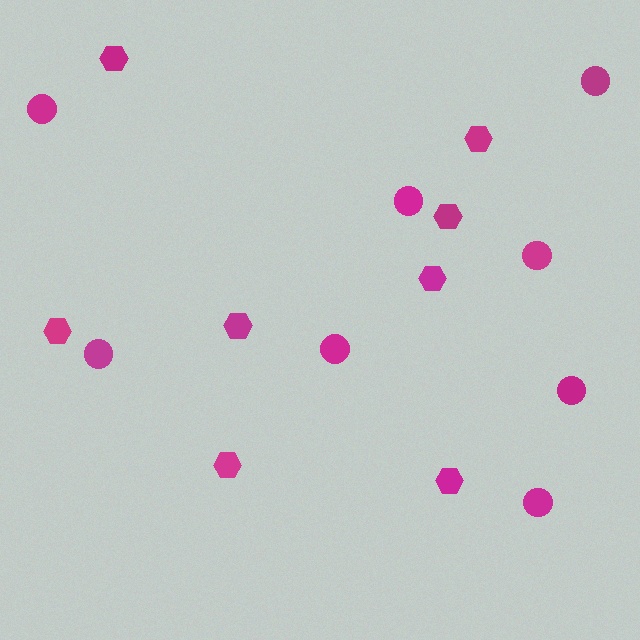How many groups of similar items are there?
There are 2 groups: one group of hexagons (8) and one group of circles (8).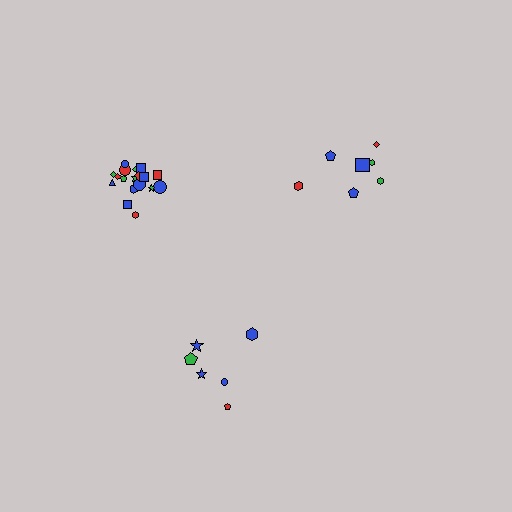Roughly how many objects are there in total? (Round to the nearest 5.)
Roughly 30 objects in total.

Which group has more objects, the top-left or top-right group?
The top-left group.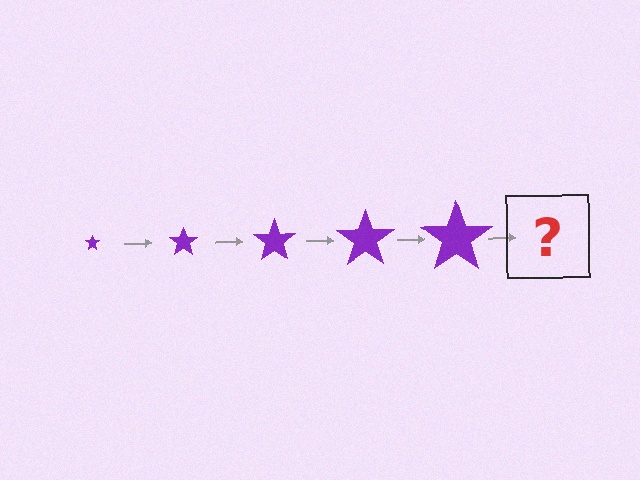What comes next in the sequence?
The next element should be a purple star, larger than the previous one.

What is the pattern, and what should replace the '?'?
The pattern is that the star gets progressively larger each step. The '?' should be a purple star, larger than the previous one.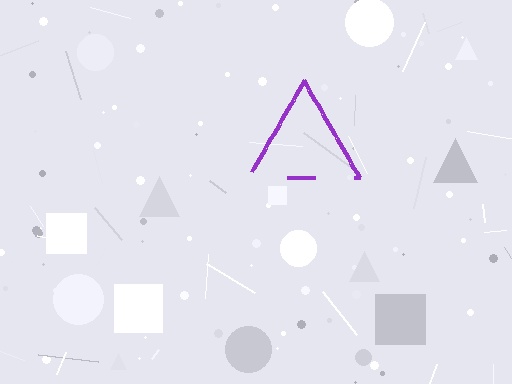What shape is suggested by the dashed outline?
The dashed outline suggests a triangle.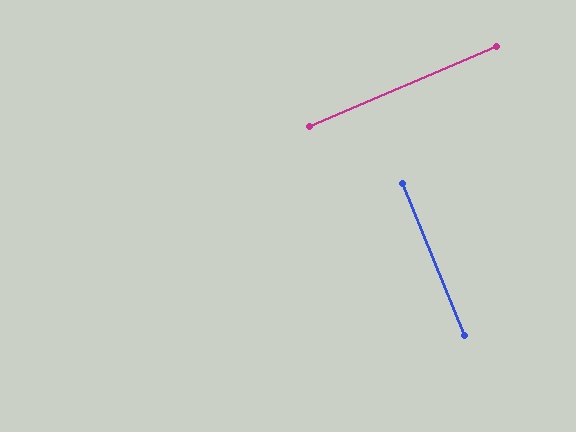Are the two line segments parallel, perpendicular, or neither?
Perpendicular — they meet at approximately 89°.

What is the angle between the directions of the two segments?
Approximately 89 degrees.